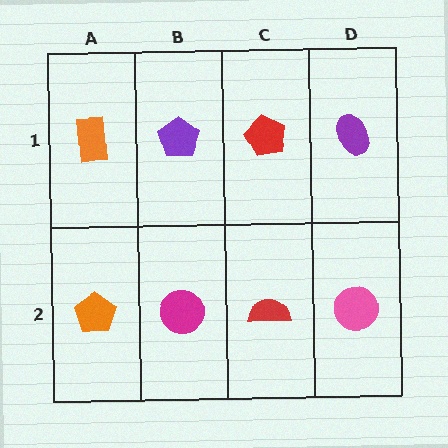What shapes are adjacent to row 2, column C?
A red pentagon (row 1, column C), a magenta circle (row 2, column B), a pink circle (row 2, column D).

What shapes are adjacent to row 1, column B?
A magenta circle (row 2, column B), an orange rectangle (row 1, column A), a red pentagon (row 1, column C).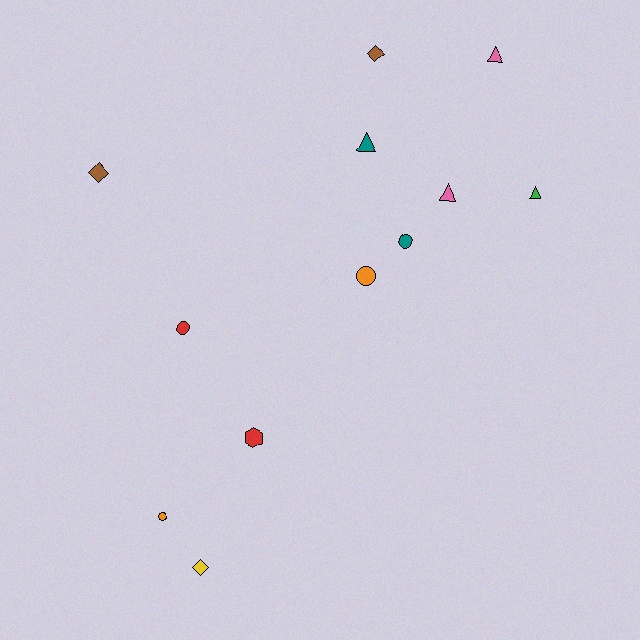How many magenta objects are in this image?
There are no magenta objects.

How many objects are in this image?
There are 12 objects.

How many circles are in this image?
There are 4 circles.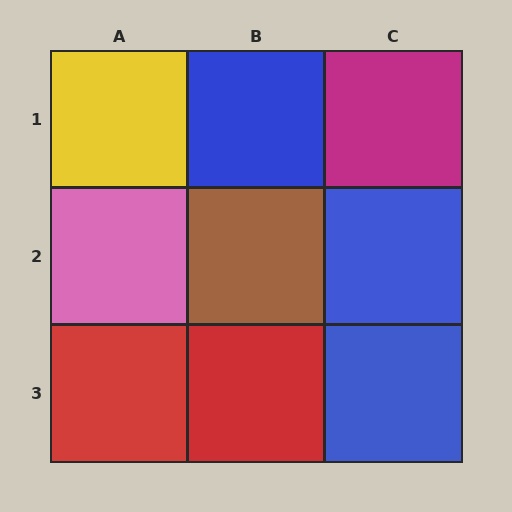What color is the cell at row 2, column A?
Pink.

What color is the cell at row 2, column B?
Brown.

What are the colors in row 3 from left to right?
Red, red, blue.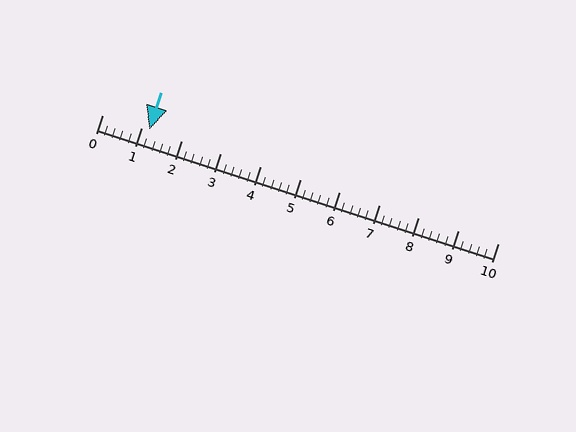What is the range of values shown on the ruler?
The ruler shows values from 0 to 10.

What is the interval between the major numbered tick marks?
The major tick marks are spaced 1 units apart.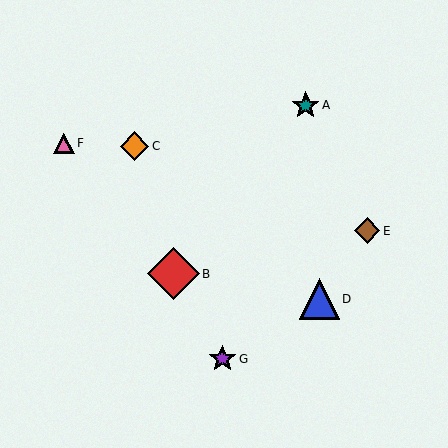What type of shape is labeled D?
Shape D is a blue triangle.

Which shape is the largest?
The red diamond (labeled B) is the largest.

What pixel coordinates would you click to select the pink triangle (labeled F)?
Click at (64, 143) to select the pink triangle F.